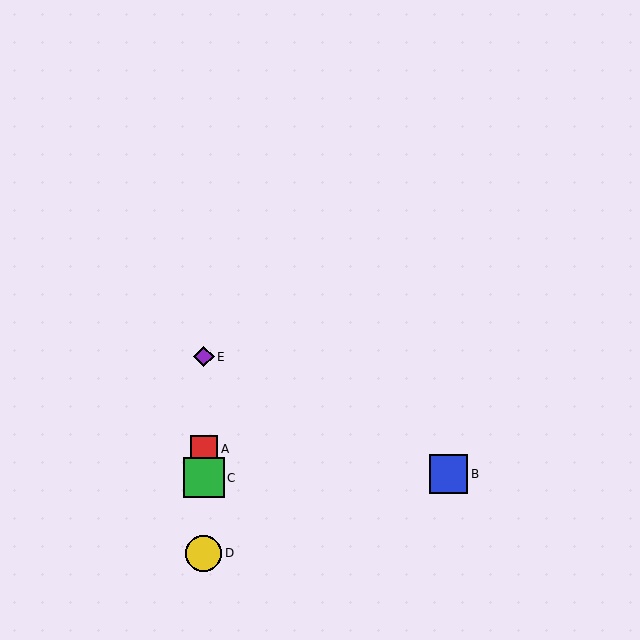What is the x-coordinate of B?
Object B is at x≈448.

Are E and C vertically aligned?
Yes, both are at x≈204.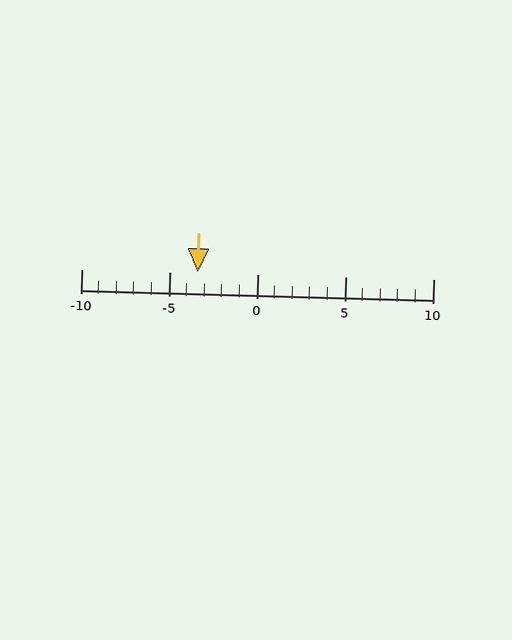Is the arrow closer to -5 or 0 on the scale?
The arrow is closer to -5.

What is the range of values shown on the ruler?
The ruler shows values from -10 to 10.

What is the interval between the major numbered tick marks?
The major tick marks are spaced 5 units apart.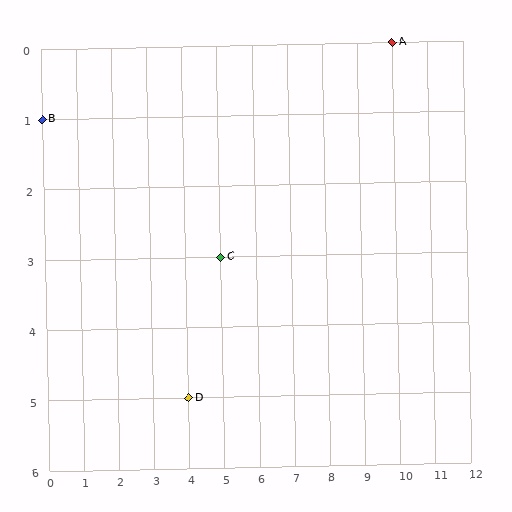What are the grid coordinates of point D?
Point D is at grid coordinates (4, 5).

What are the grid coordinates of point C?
Point C is at grid coordinates (5, 3).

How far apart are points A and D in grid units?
Points A and D are 6 columns and 5 rows apart (about 7.8 grid units diagonally).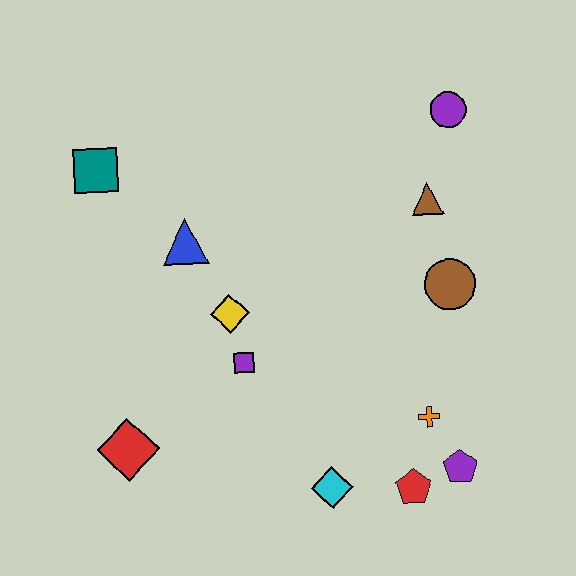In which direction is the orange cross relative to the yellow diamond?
The orange cross is to the right of the yellow diamond.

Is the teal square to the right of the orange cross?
No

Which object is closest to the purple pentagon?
The red pentagon is closest to the purple pentagon.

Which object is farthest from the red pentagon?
The teal square is farthest from the red pentagon.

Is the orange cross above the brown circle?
No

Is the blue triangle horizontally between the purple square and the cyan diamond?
No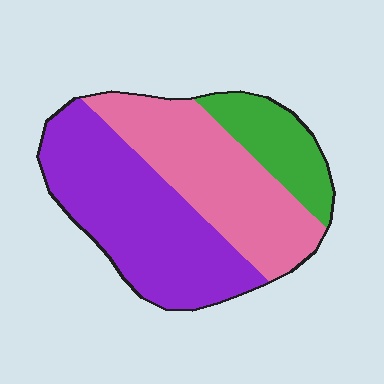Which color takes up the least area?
Green, at roughly 15%.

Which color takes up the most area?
Purple, at roughly 45%.